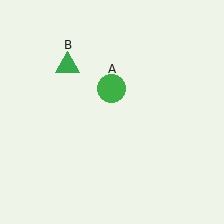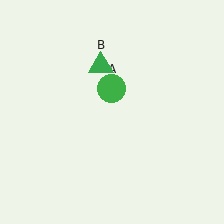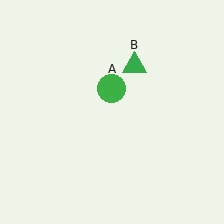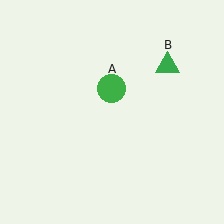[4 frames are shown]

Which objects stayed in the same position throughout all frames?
Green circle (object A) remained stationary.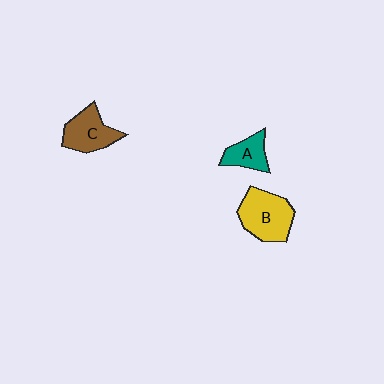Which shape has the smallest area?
Shape A (teal).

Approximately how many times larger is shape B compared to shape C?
Approximately 1.3 times.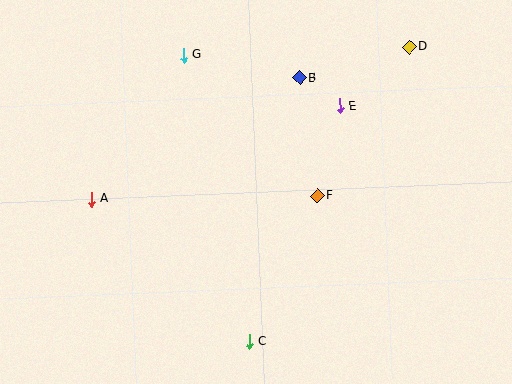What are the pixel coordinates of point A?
Point A is at (91, 199).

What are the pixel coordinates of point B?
Point B is at (300, 78).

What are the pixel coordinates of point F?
Point F is at (317, 196).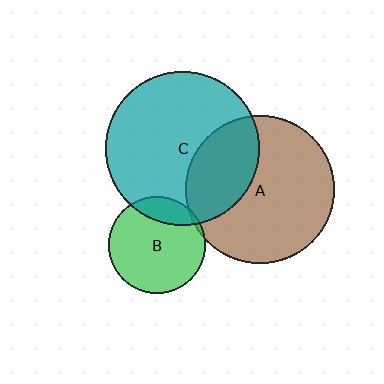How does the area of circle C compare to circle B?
Approximately 2.5 times.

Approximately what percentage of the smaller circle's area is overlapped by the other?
Approximately 5%.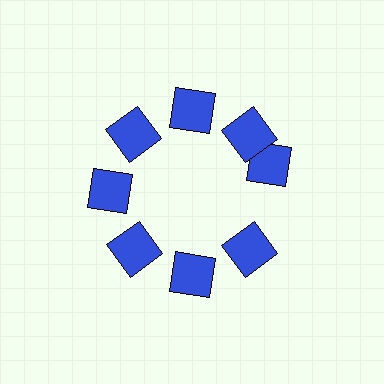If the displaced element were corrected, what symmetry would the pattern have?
It would have 8-fold rotational symmetry — the pattern would map onto itself every 45 degrees.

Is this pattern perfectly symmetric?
No. The 8 blue squares are arranged in a ring, but one element near the 3 o'clock position is rotated out of alignment along the ring, breaking the 8-fold rotational symmetry.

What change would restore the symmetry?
The symmetry would be restored by rotating it back into even spacing with its neighbors so that all 8 squares sit at equal angles and equal distance from the center.